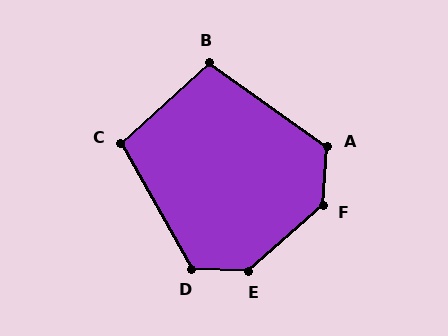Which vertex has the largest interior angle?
E, at approximately 136 degrees.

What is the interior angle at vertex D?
Approximately 122 degrees (obtuse).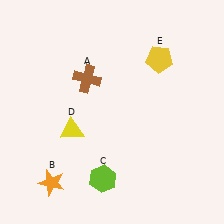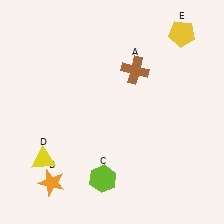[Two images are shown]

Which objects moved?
The objects that moved are: the brown cross (A), the yellow triangle (D), the yellow pentagon (E).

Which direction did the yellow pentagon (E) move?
The yellow pentagon (E) moved up.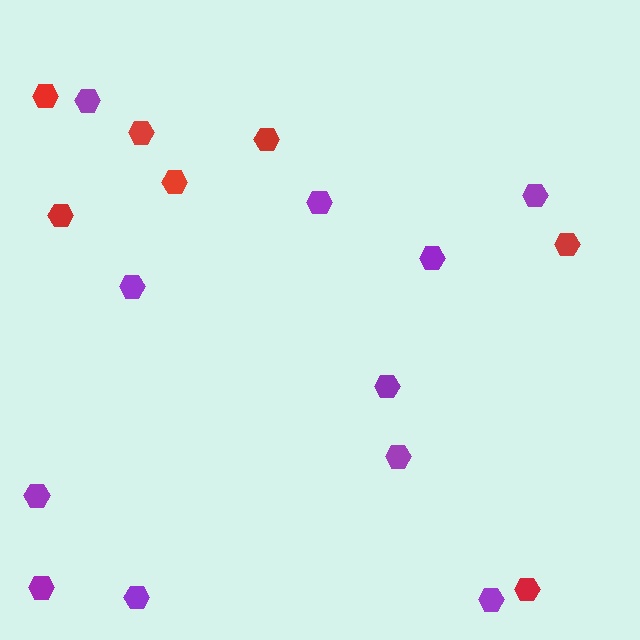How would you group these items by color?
There are 2 groups: one group of purple hexagons (11) and one group of red hexagons (7).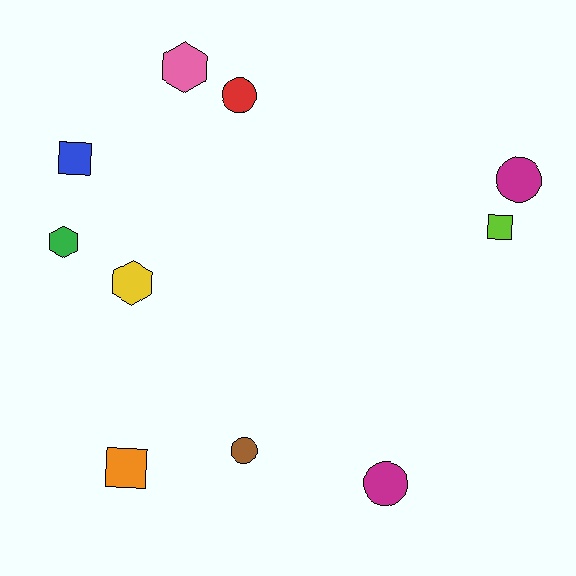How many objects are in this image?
There are 10 objects.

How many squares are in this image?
There are 3 squares.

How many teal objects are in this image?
There are no teal objects.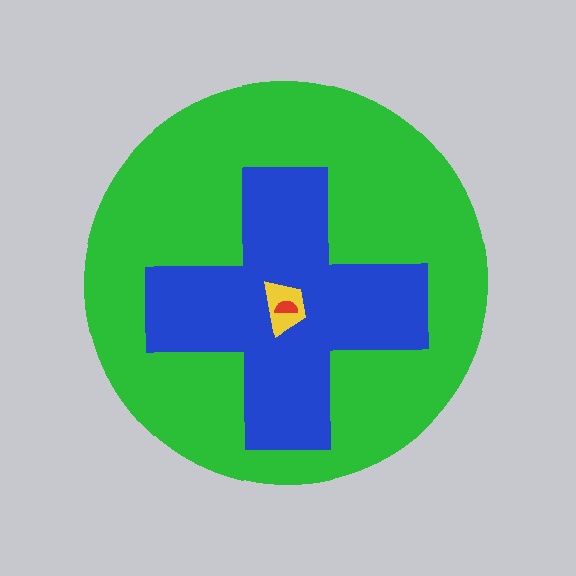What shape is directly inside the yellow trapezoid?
The red semicircle.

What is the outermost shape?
The green circle.